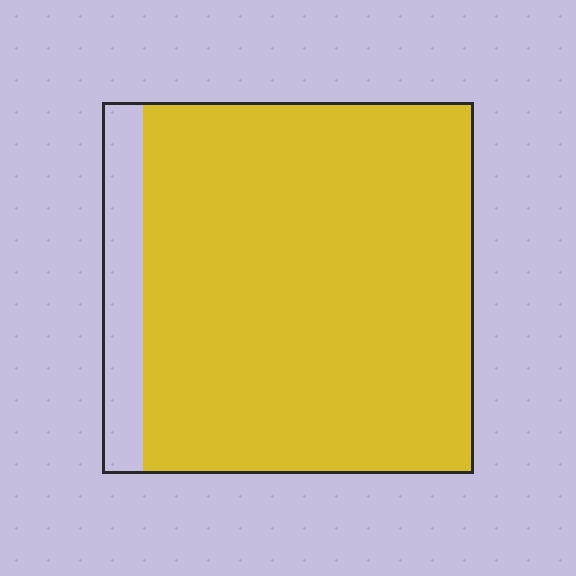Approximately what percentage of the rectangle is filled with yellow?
Approximately 90%.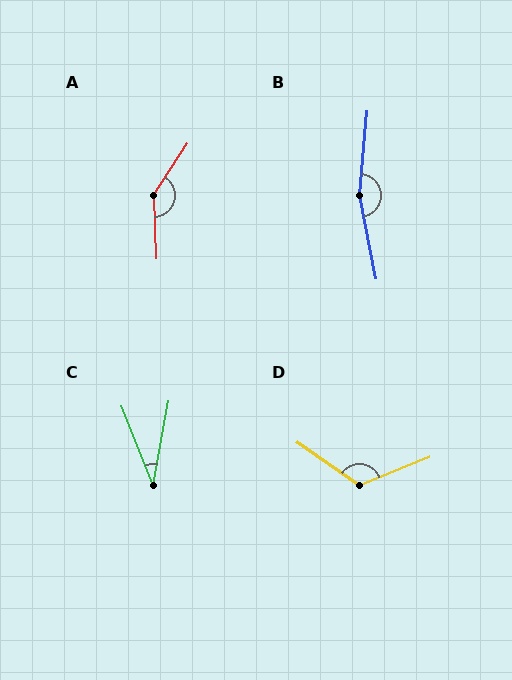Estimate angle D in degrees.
Approximately 123 degrees.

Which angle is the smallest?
C, at approximately 32 degrees.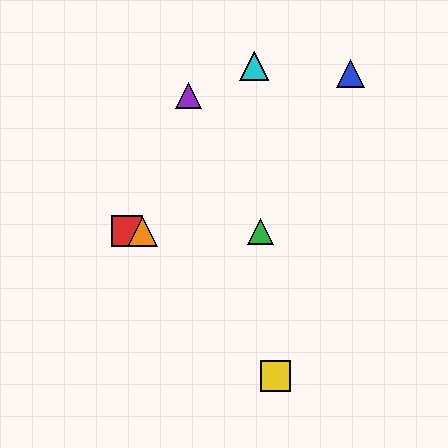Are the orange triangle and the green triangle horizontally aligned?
Yes, both are at y≈231.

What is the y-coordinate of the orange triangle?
The orange triangle is at y≈231.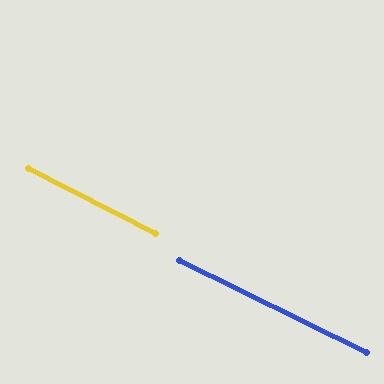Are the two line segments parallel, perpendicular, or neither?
Parallel — their directions differ by only 0.9°.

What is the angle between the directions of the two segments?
Approximately 1 degree.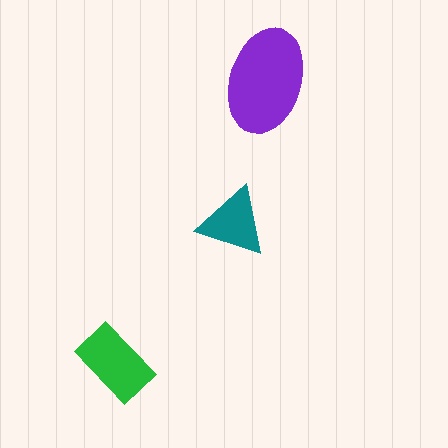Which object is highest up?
The purple ellipse is topmost.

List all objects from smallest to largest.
The teal triangle, the green rectangle, the purple ellipse.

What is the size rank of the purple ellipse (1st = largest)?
1st.